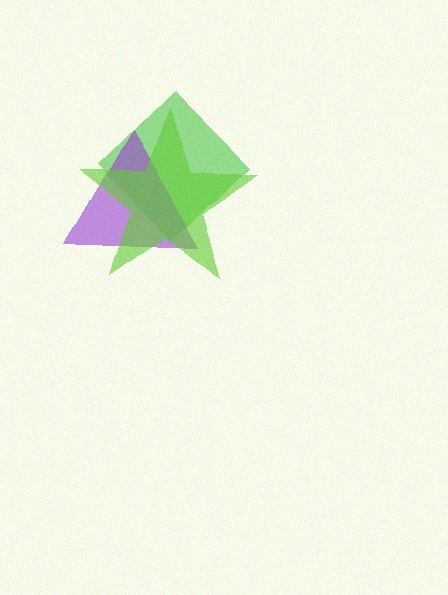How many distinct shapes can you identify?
There are 3 distinct shapes: a green diamond, a purple triangle, a lime star.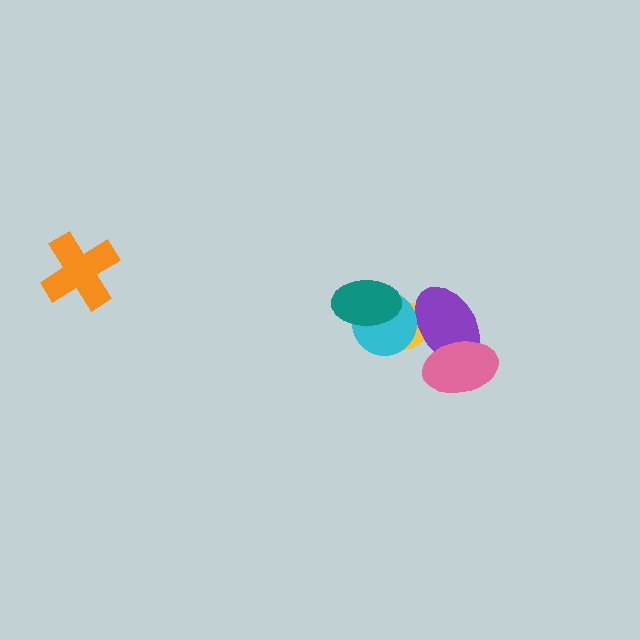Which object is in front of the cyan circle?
The teal ellipse is in front of the cyan circle.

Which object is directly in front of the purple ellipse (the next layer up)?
The cyan circle is directly in front of the purple ellipse.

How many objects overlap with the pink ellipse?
1 object overlaps with the pink ellipse.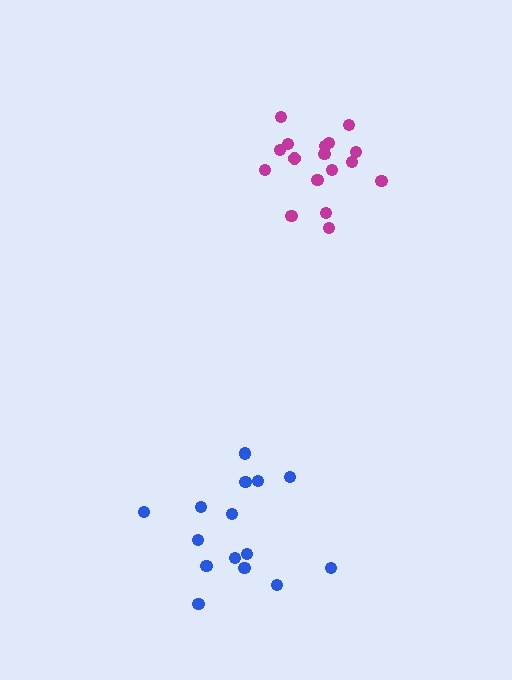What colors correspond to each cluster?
The clusters are colored: blue, magenta.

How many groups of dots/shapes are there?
There are 2 groups.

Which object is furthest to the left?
The blue cluster is leftmost.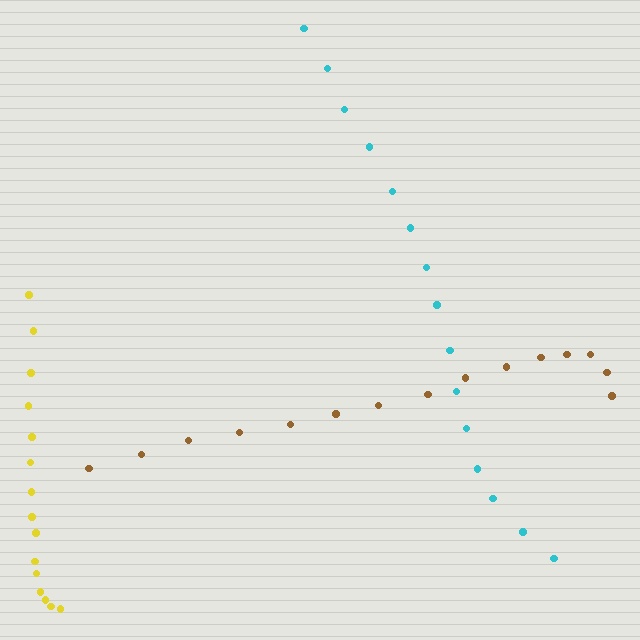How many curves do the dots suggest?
There are 3 distinct paths.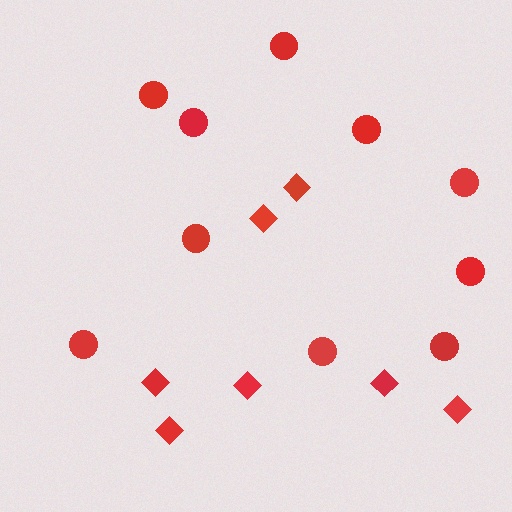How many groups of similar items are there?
There are 2 groups: one group of diamonds (7) and one group of circles (10).